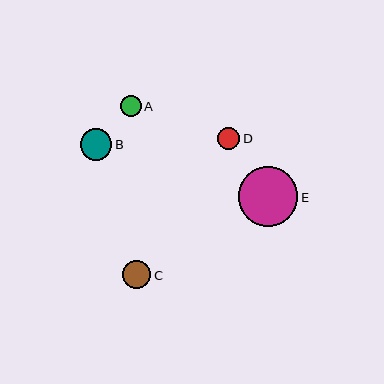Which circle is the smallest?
Circle A is the smallest with a size of approximately 21 pixels.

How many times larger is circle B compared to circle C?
Circle B is approximately 1.1 times the size of circle C.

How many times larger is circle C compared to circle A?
Circle C is approximately 1.3 times the size of circle A.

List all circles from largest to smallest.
From largest to smallest: E, B, C, D, A.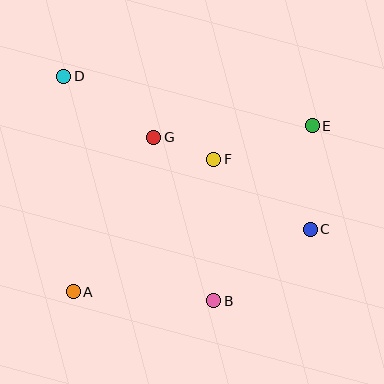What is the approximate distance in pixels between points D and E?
The distance between D and E is approximately 253 pixels.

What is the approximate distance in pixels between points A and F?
The distance between A and F is approximately 193 pixels.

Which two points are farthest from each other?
Points A and E are farthest from each other.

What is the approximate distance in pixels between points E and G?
The distance between E and G is approximately 159 pixels.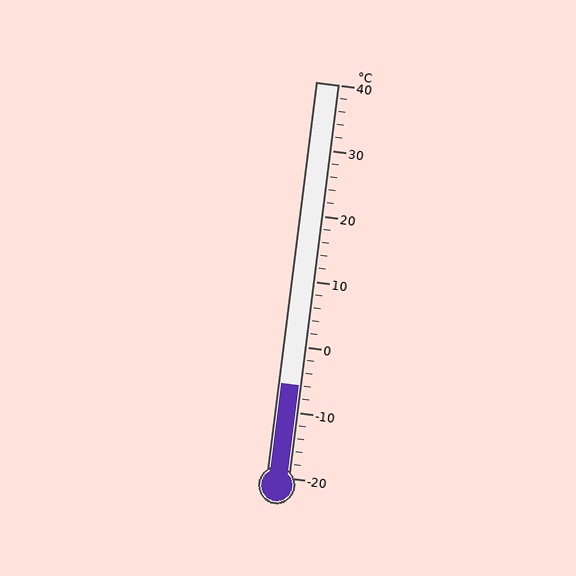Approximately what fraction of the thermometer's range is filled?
The thermometer is filled to approximately 25% of its range.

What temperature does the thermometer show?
The thermometer shows approximately -6°C.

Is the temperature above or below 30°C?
The temperature is below 30°C.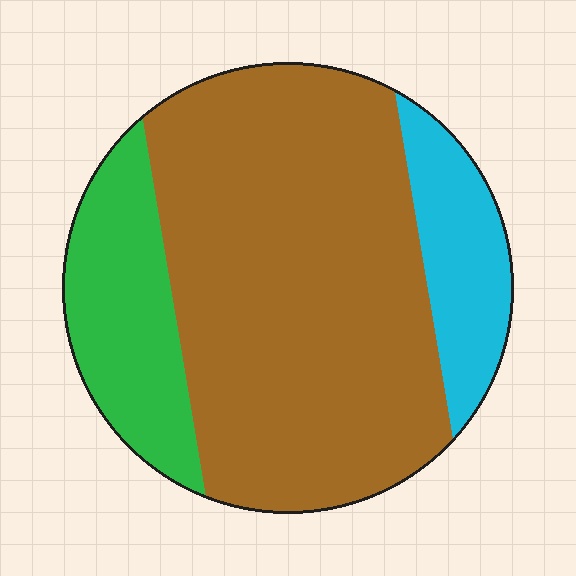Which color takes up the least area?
Cyan, at roughly 15%.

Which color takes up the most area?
Brown, at roughly 65%.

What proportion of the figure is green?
Green covers 19% of the figure.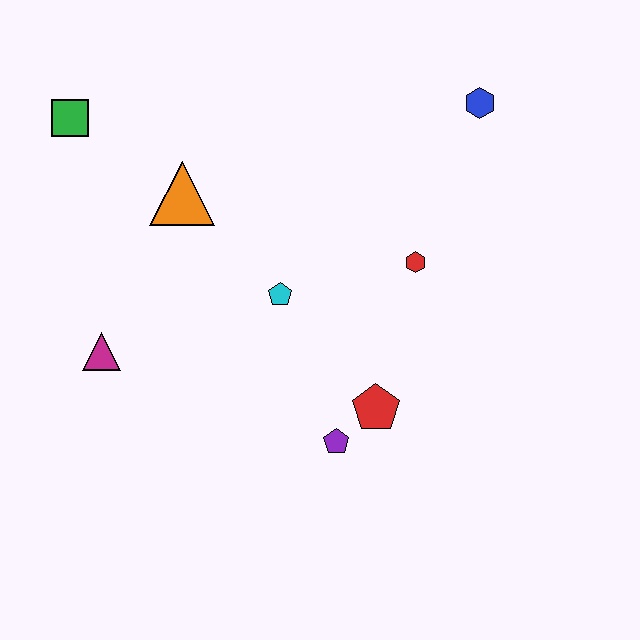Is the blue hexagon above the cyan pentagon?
Yes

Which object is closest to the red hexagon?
The cyan pentagon is closest to the red hexagon.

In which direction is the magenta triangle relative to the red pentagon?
The magenta triangle is to the left of the red pentagon.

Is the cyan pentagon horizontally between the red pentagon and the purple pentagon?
No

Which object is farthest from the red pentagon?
The green square is farthest from the red pentagon.